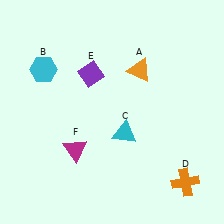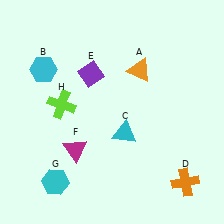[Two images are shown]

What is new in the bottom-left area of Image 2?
A cyan hexagon (G) was added in the bottom-left area of Image 2.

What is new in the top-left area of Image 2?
A lime cross (H) was added in the top-left area of Image 2.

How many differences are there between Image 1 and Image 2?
There are 2 differences between the two images.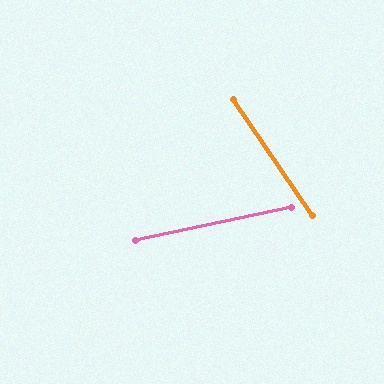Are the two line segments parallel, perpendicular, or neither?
Neither parallel nor perpendicular — they differ by about 68°.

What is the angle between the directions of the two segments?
Approximately 68 degrees.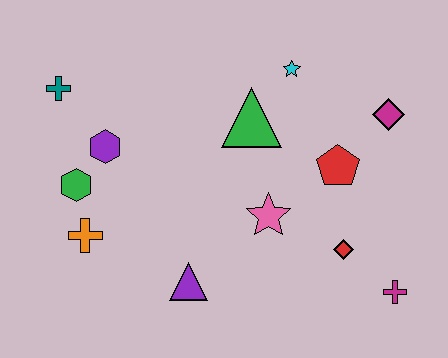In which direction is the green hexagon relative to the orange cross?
The green hexagon is above the orange cross.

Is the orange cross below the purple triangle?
No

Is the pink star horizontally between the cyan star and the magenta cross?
No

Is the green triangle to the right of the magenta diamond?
No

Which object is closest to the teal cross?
The purple hexagon is closest to the teal cross.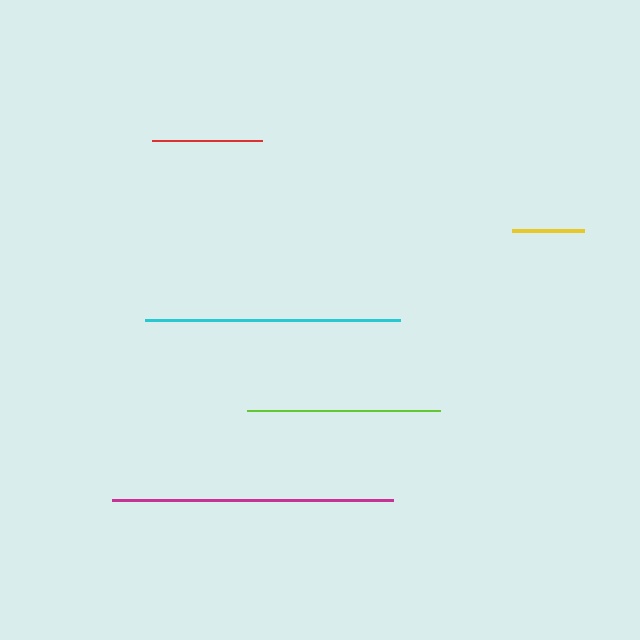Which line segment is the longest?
The magenta line is the longest at approximately 282 pixels.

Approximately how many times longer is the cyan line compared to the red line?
The cyan line is approximately 2.3 times the length of the red line.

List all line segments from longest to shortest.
From longest to shortest: magenta, cyan, lime, red, yellow.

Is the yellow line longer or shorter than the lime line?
The lime line is longer than the yellow line.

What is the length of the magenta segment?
The magenta segment is approximately 282 pixels long.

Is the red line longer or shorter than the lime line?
The lime line is longer than the red line.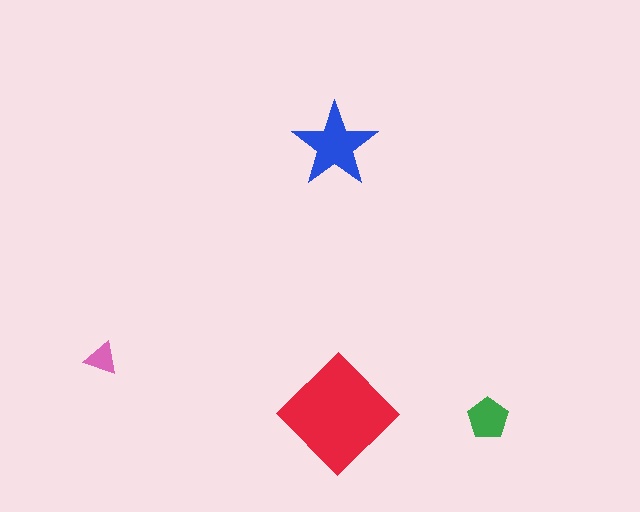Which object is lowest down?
The green pentagon is bottommost.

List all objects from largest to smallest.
The red diamond, the blue star, the green pentagon, the pink triangle.